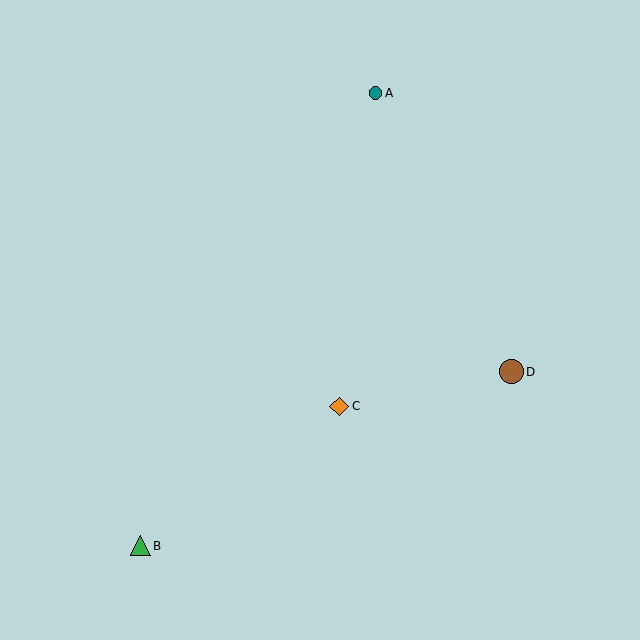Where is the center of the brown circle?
The center of the brown circle is at (512, 372).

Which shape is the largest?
The brown circle (labeled D) is the largest.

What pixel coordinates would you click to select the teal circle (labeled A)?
Click at (375, 93) to select the teal circle A.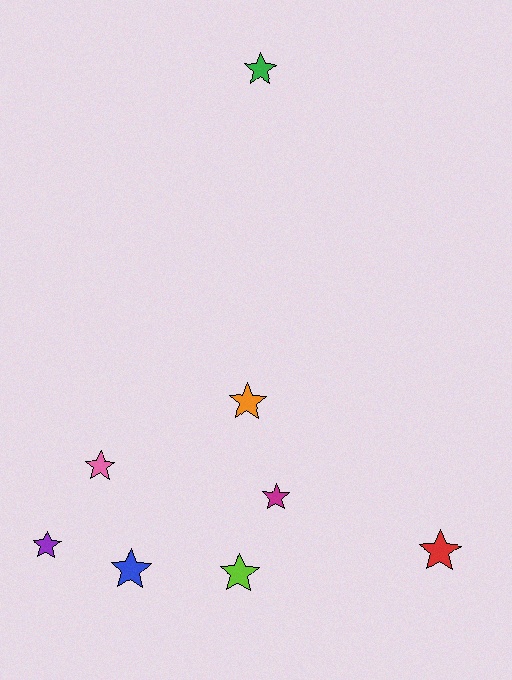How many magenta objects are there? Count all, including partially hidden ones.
There is 1 magenta object.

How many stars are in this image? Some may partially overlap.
There are 8 stars.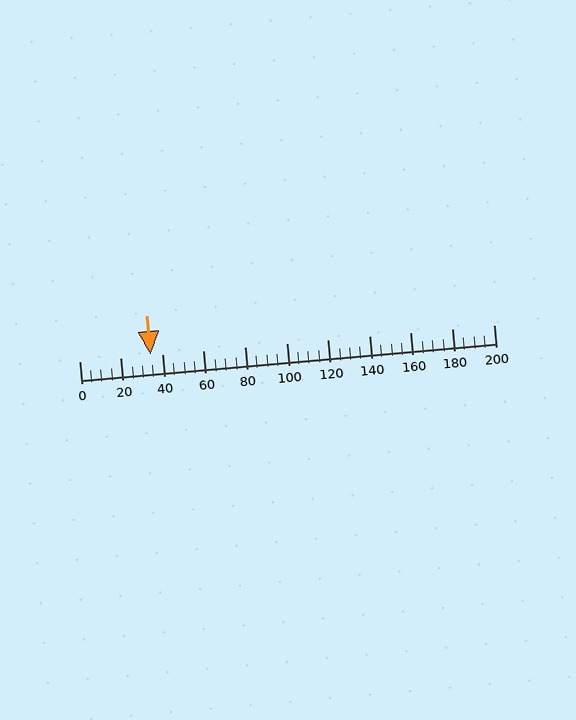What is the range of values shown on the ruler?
The ruler shows values from 0 to 200.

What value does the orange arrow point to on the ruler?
The orange arrow points to approximately 35.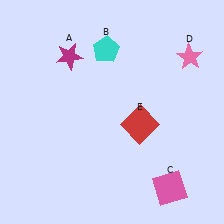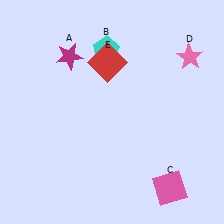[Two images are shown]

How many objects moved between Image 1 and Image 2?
1 object moved between the two images.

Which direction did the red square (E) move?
The red square (E) moved up.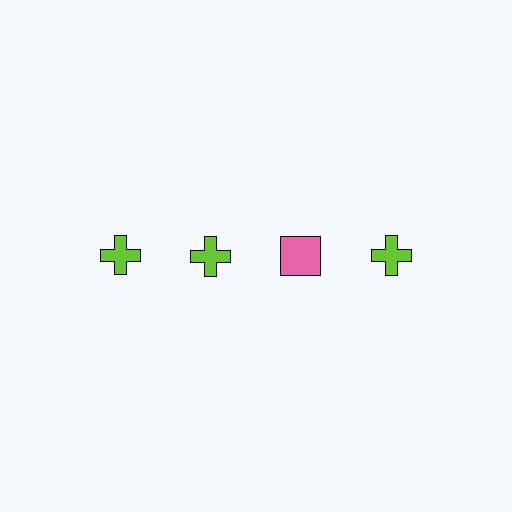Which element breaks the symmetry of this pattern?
The pink square in the top row, center column breaks the symmetry. All other shapes are lime crosses.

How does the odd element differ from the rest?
It differs in both color (pink instead of lime) and shape (square instead of cross).